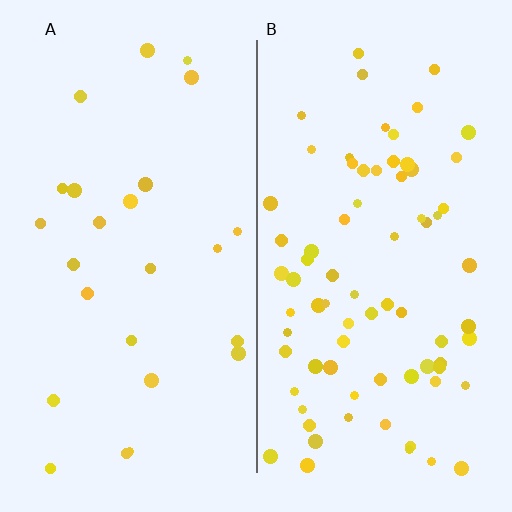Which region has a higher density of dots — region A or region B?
B (the right).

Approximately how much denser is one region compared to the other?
Approximately 3.0× — region B over region A.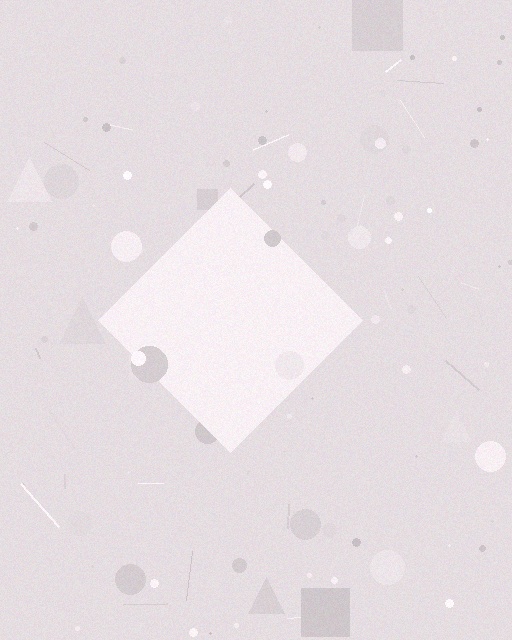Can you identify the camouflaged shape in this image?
The camouflaged shape is a diamond.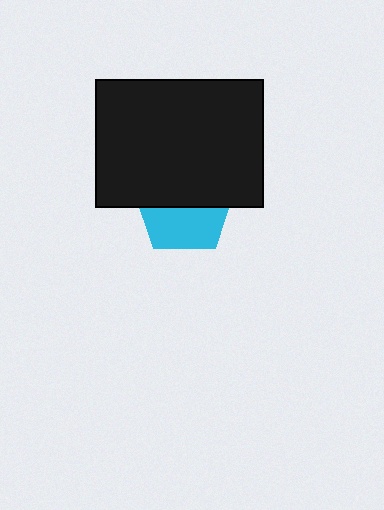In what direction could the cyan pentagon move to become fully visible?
The cyan pentagon could move down. That would shift it out from behind the black rectangle entirely.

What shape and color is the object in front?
The object in front is a black rectangle.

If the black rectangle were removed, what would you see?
You would see the complete cyan pentagon.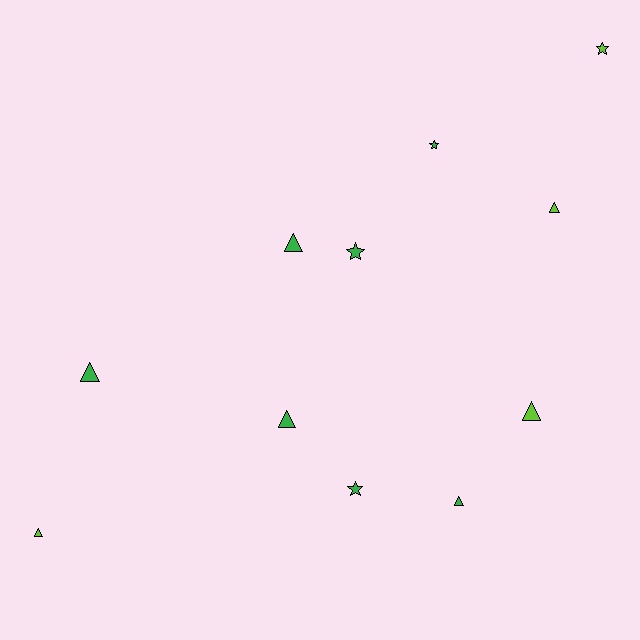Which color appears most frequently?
Green, with 7 objects.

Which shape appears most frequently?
Triangle, with 7 objects.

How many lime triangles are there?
There are 3 lime triangles.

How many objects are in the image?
There are 11 objects.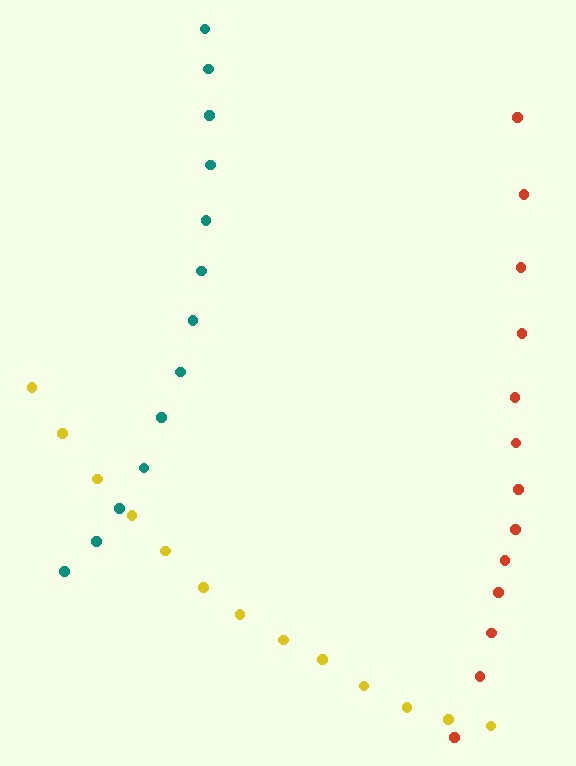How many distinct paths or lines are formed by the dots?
There are 3 distinct paths.